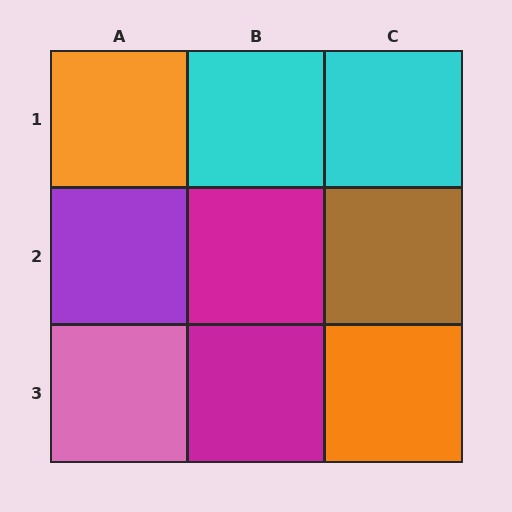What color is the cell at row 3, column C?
Orange.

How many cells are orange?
2 cells are orange.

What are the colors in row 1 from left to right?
Orange, cyan, cyan.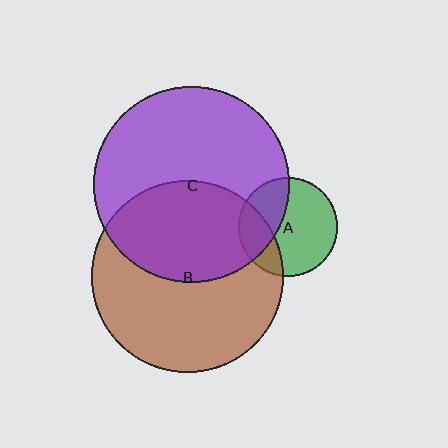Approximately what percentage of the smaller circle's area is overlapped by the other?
Approximately 45%.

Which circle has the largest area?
Circle C (purple).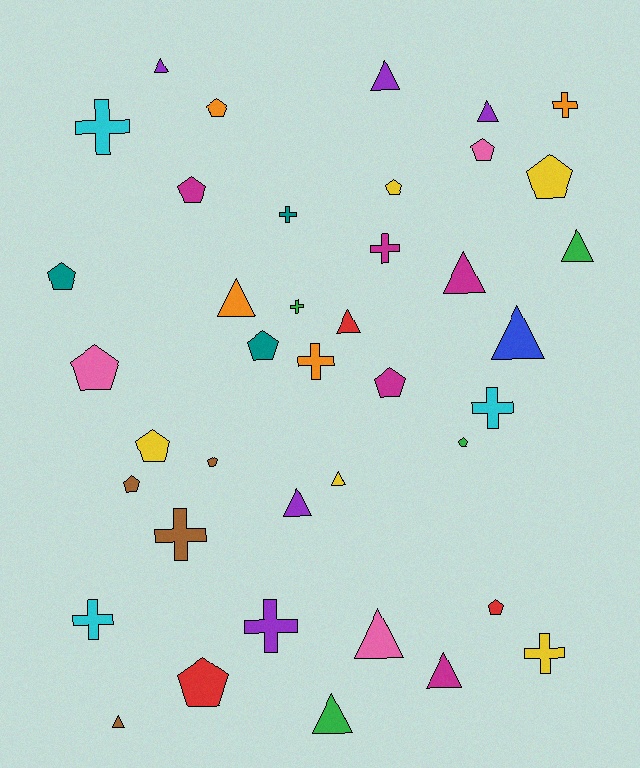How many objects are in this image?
There are 40 objects.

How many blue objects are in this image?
There is 1 blue object.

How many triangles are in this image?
There are 14 triangles.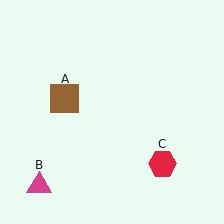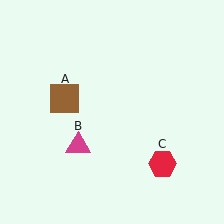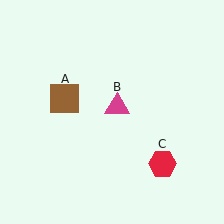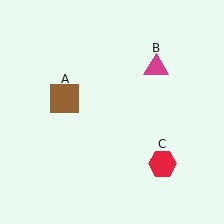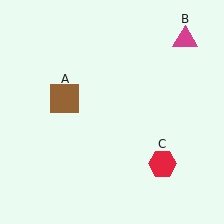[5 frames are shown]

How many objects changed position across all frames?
1 object changed position: magenta triangle (object B).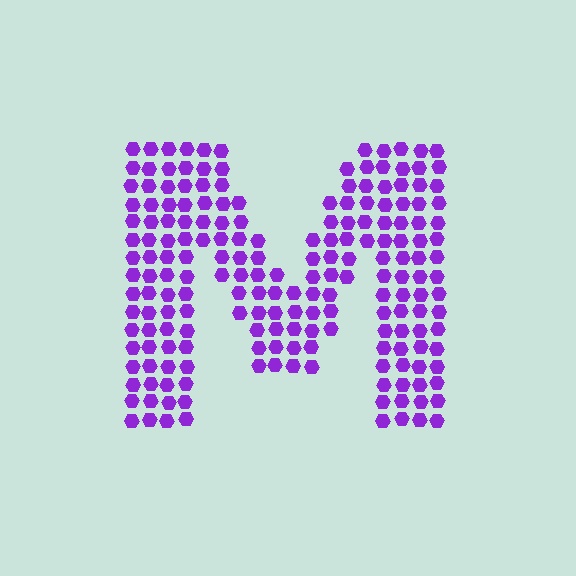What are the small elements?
The small elements are hexagons.